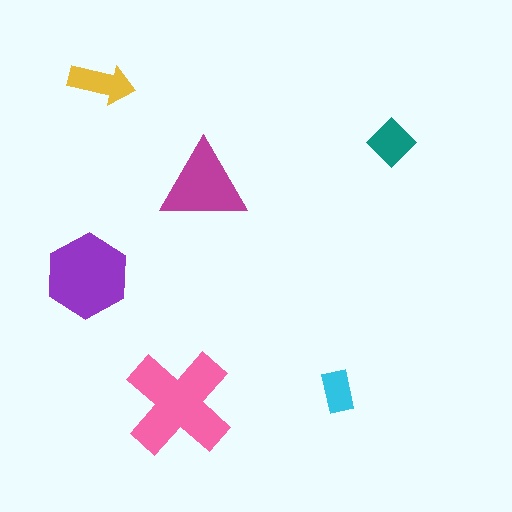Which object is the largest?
The pink cross.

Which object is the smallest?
The cyan rectangle.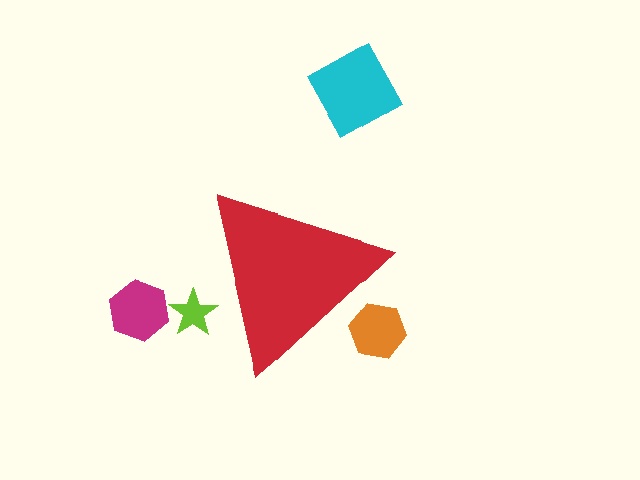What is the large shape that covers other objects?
A red triangle.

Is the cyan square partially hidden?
No, the cyan square is fully visible.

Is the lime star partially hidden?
Yes, the lime star is partially hidden behind the red triangle.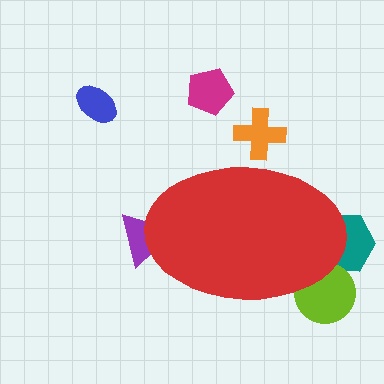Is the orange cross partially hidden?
Yes, the orange cross is partially hidden behind the red ellipse.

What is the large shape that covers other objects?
A red ellipse.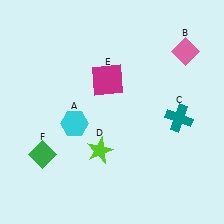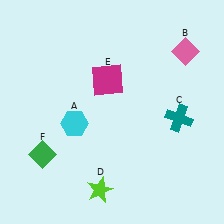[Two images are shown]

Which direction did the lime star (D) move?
The lime star (D) moved down.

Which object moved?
The lime star (D) moved down.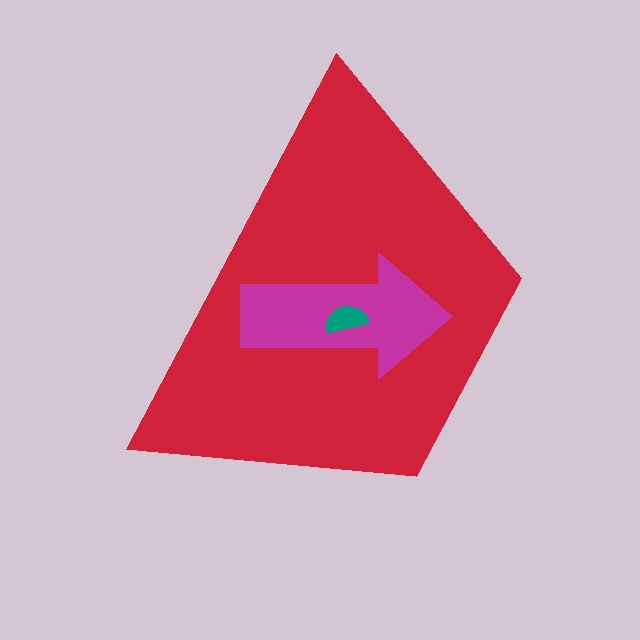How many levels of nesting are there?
3.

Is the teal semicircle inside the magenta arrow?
Yes.